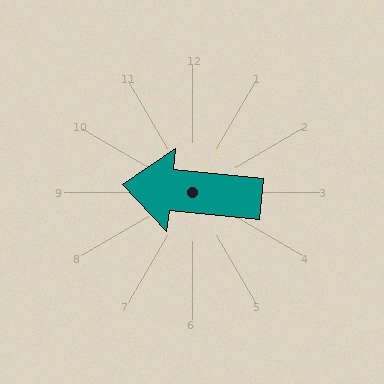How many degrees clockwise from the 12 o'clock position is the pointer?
Approximately 276 degrees.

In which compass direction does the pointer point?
West.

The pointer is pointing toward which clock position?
Roughly 9 o'clock.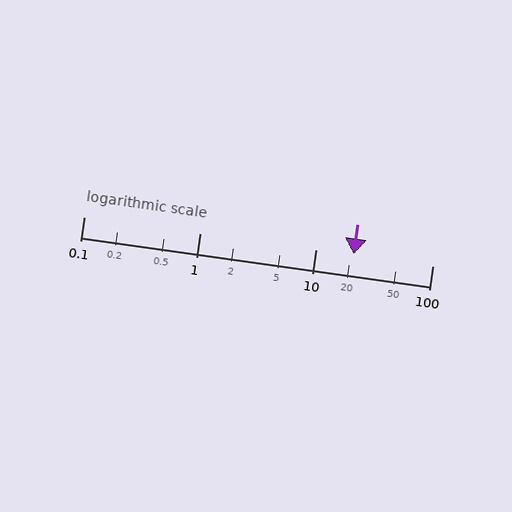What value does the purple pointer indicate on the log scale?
The pointer indicates approximately 21.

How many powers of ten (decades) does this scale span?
The scale spans 3 decades, from 0.1 to 100.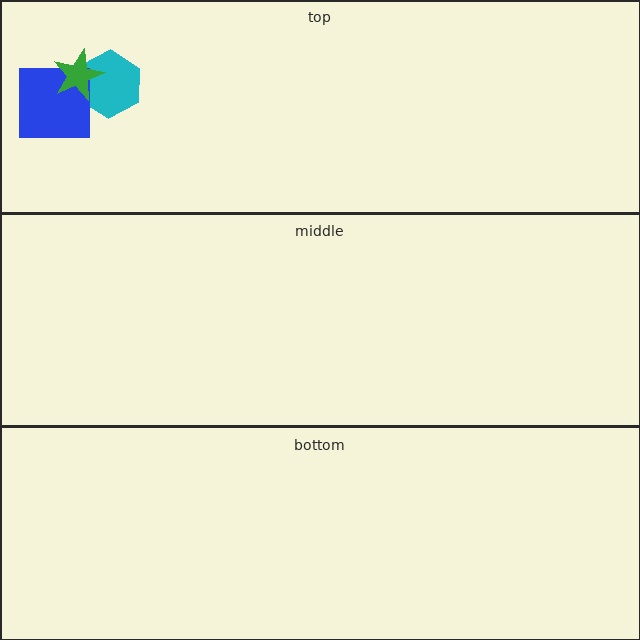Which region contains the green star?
The top region.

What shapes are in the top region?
The cyan hexagon, the blue square, the green star.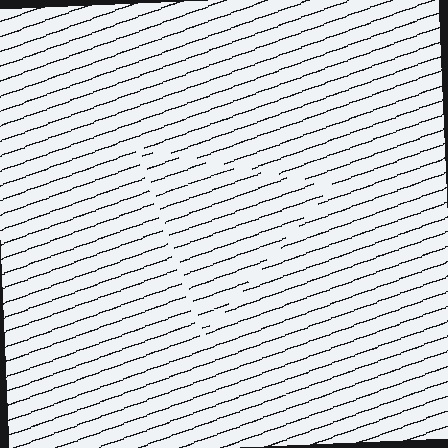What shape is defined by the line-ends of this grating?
An illusory triangle. The interior of the shape contains the same grating, shifted by half a period — the contour is defined by the phase discontinuity where line-ends from the inner and outer gratings abut.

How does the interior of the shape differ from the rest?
The interior of the shape contains the same grating, shifted by half a period — the contour is defined by the phase discontinuity where line-ends from the inner and outer gratings abut.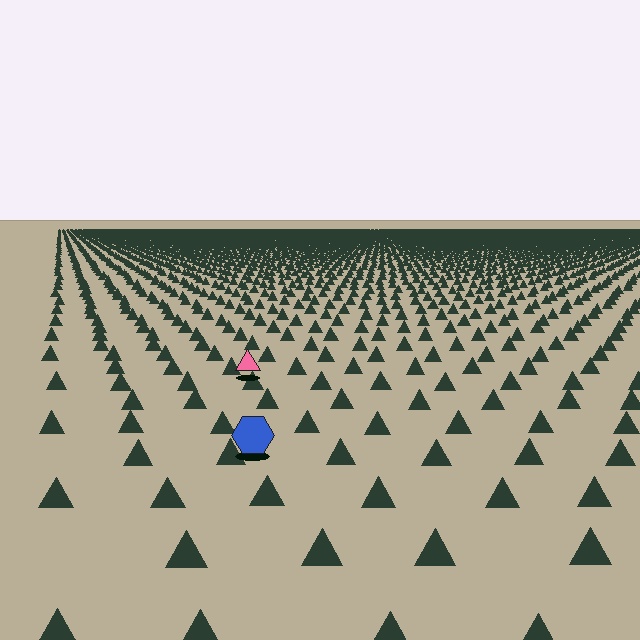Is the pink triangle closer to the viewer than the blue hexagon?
No. The blue hexagon is closer — you can tell from the texture gradient: the ground texture is coarser near it.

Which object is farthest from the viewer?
The pink triangle is farthest from the viewer. It appears smaller and the ground texture around it is denser.